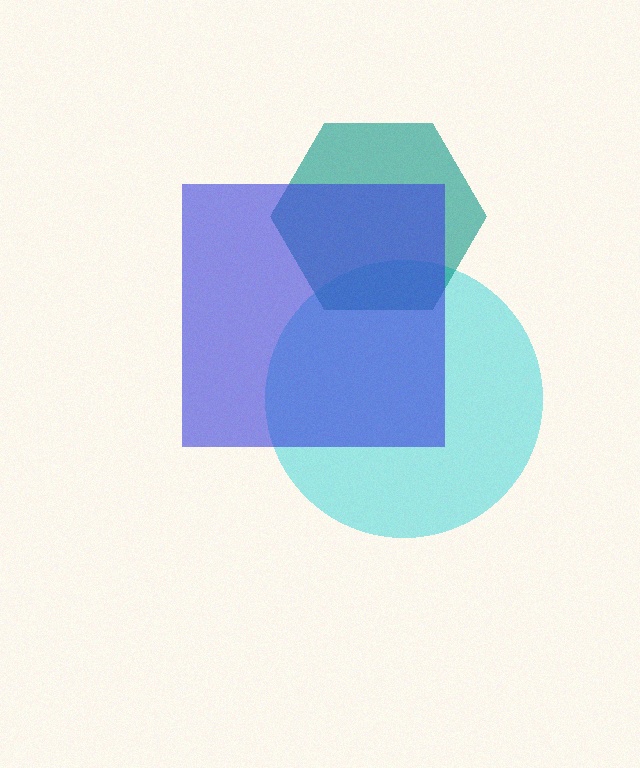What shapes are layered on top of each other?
The layered shapes are: a cyan circle, a teal hexagon, a blue square.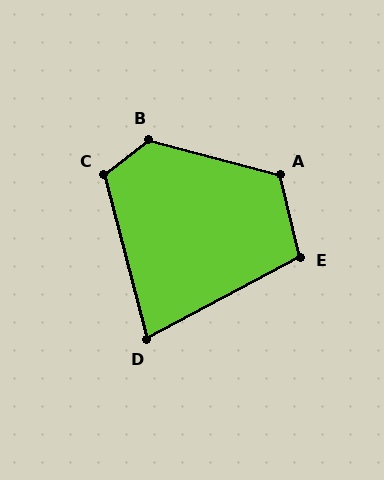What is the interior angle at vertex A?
Approximately 119 degrees (obtuse).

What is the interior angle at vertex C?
Approximately 114 degrees (obtuse).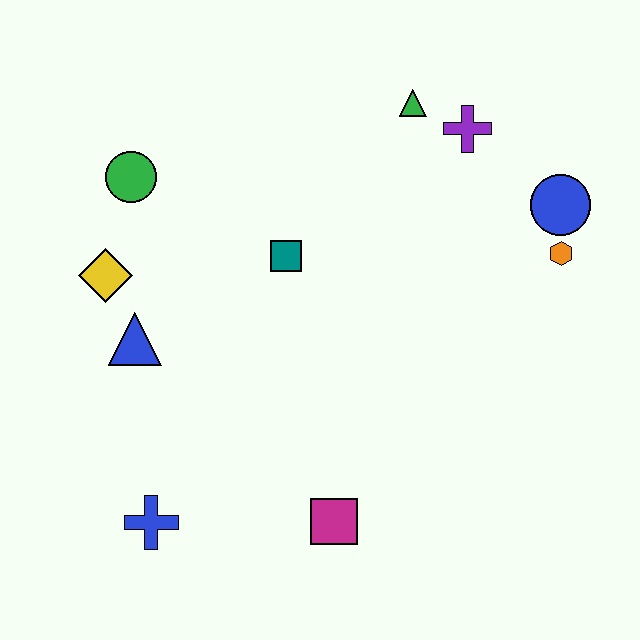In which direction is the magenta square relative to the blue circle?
The magenta square is below the blue circle.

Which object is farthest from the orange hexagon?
The blue cross is farthest from the orange hexagon.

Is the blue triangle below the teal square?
Yes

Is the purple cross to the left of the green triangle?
No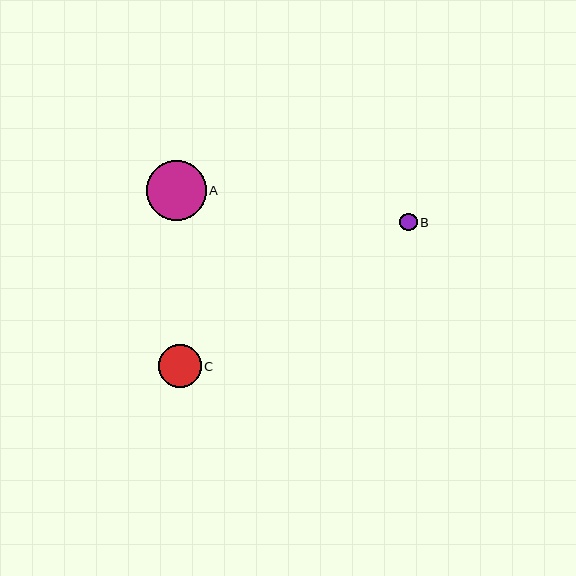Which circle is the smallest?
Circle B is the smallest with a size of approximately 18 pixels.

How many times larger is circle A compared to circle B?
Circle A is approximately 3.4 times the size of circle B.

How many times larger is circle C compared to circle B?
Circle C is approximately 2.4 times the size of circle B.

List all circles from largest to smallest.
From largest to smallest: A, C, B.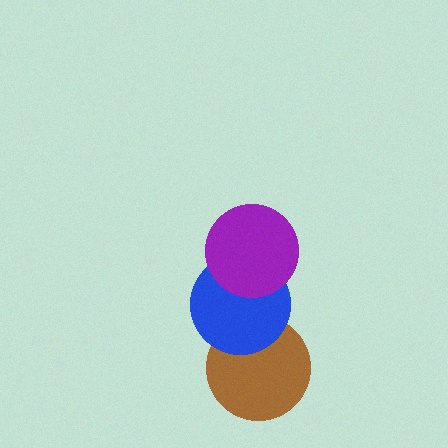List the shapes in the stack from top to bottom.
From top to bottom: the purple circle, the blue circle, the brown circle.